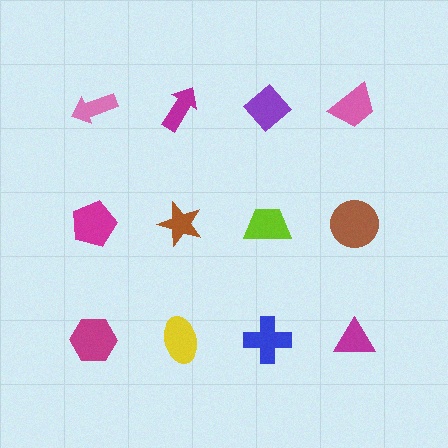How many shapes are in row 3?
4 shapes.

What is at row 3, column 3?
A blue cross.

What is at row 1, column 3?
A purple diamond.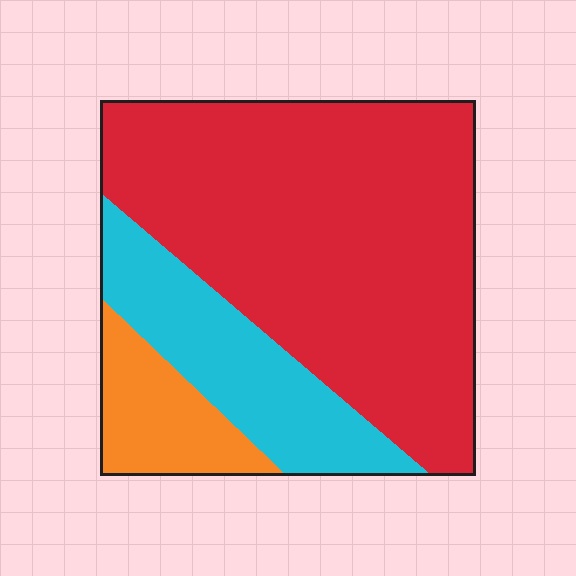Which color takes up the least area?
Orange, at roughly 10%.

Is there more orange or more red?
Red.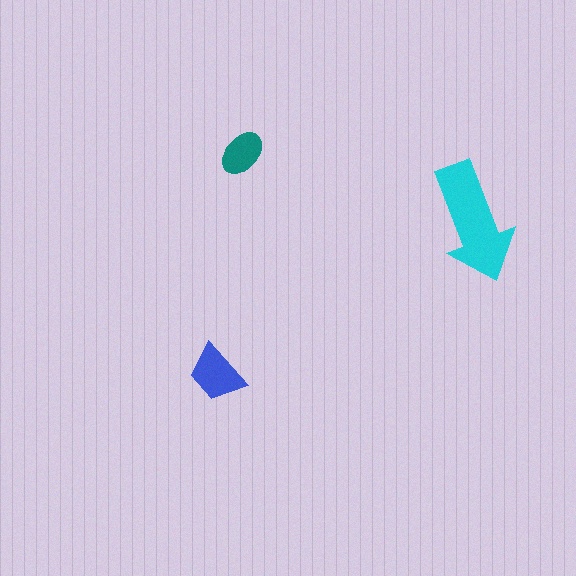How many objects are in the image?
There are 3 objects in the image.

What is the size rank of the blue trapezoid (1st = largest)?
2nd.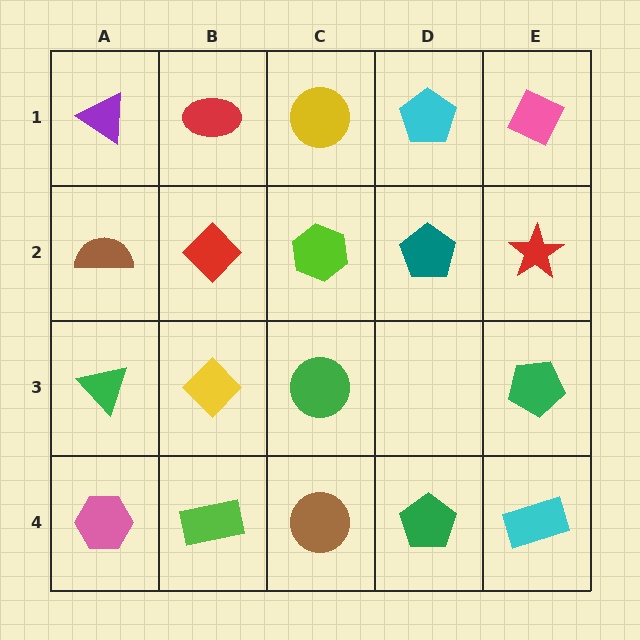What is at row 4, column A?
A pink hexagon.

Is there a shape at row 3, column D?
No, that cell is empty.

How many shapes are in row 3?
4 shapes.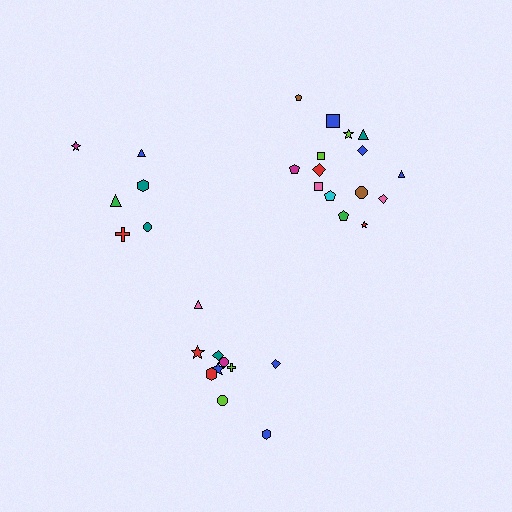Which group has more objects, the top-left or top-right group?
The top-right group.